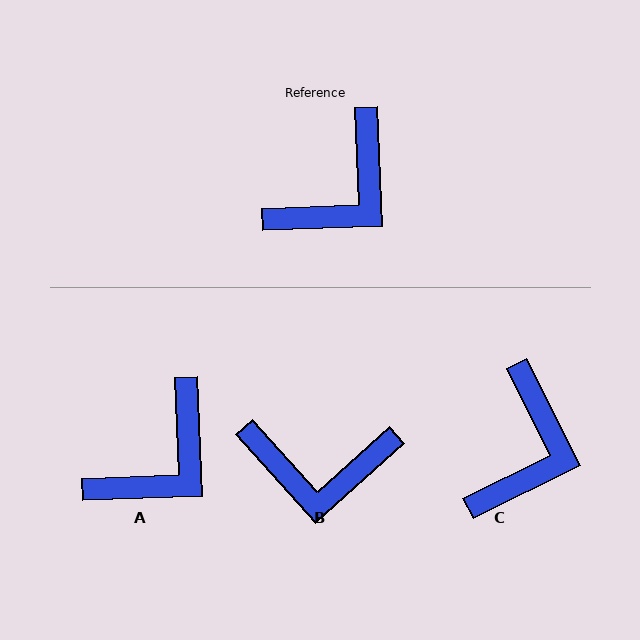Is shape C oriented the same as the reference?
No, it is off by about 24 degrees.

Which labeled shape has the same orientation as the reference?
A.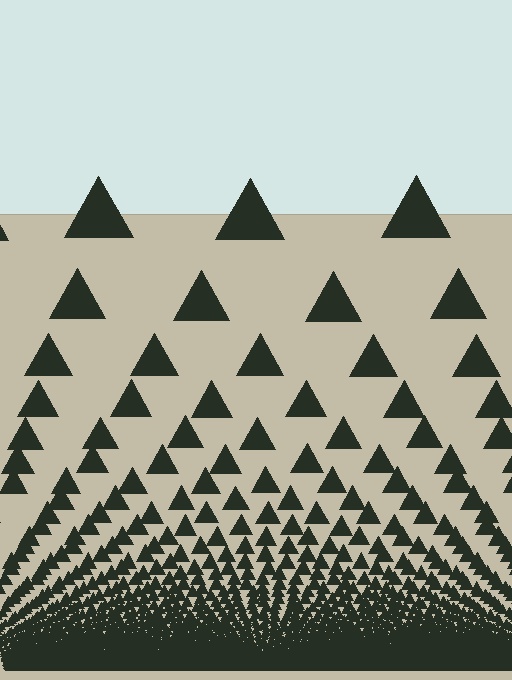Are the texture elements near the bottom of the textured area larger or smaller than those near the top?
Smaller. The gradient is inverted — elements near the bottom are smaller and denser.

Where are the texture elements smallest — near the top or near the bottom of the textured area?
Near the bottom.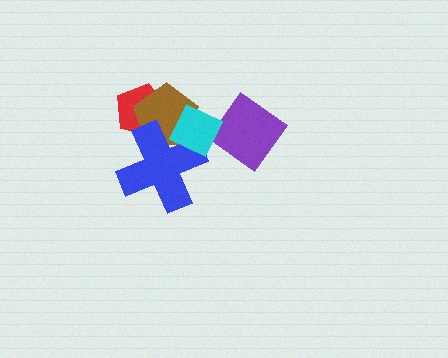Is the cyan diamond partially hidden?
No, no other shape covers it.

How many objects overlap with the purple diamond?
0 objects overlap with the purple diamond.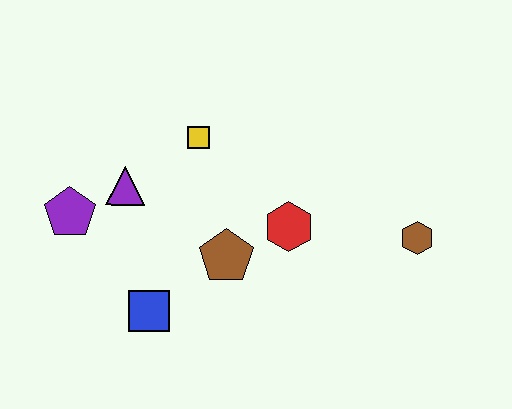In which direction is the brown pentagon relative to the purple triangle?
The brown pentagon is to the right of the purple triangle.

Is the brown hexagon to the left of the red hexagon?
No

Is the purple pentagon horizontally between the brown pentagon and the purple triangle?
No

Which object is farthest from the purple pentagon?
The brown hexagon is farthest from the purple pentagon.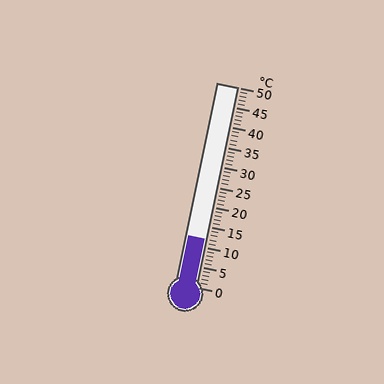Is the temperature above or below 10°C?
The temperature is above 10°C.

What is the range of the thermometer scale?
The thermometer scale ranges from 0°C to 50°C.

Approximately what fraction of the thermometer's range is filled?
The thermometer is filled to approximately 25% of its range.